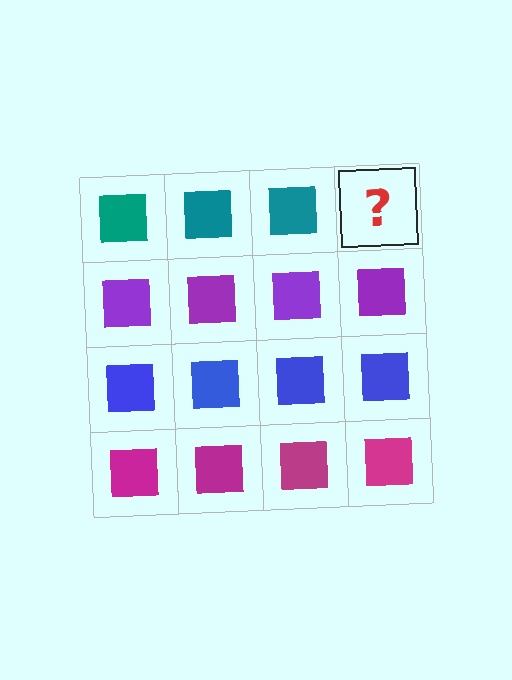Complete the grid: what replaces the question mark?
The question mark should be replaced with a teal square.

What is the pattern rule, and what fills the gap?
The rule is that each row has a consistent color. The gap should be filled with a teal square.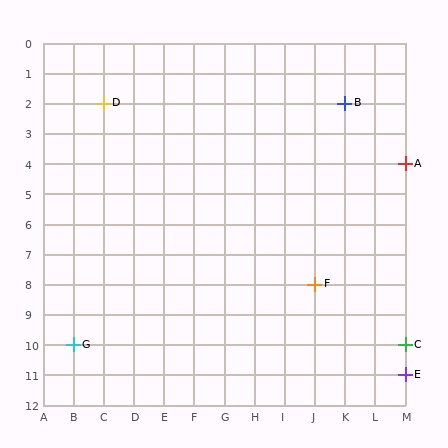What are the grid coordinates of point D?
Point D is at grid coordinates (C, 2).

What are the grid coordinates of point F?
Point F is at grid coordinates (J, 8).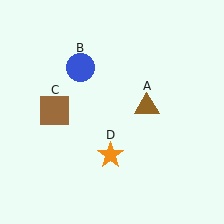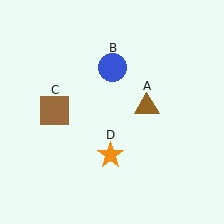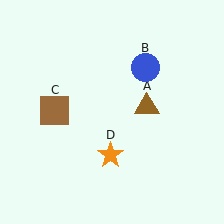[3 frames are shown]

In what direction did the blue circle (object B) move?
The blue circle (object B) moved right.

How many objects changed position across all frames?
1 object changed position: blue circle (object B).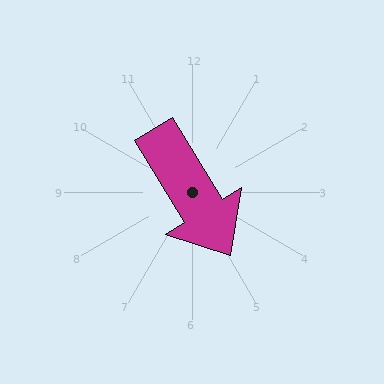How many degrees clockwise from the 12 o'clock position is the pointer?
Approximately 149 degrees.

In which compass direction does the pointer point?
Southeast.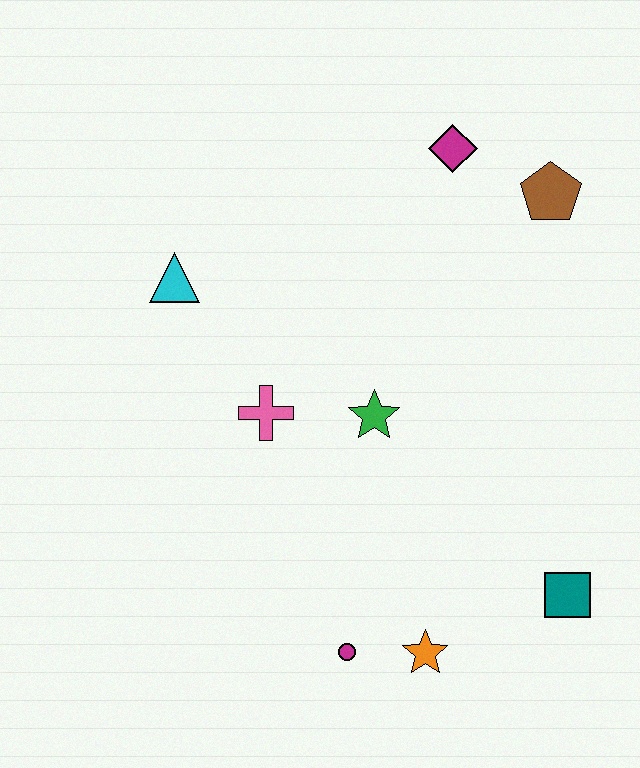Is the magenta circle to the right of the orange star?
No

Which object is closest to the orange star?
The magenta circle is closest to the orange star.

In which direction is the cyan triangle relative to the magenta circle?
The cyan triangle is above the magenta circle.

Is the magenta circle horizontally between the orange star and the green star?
No